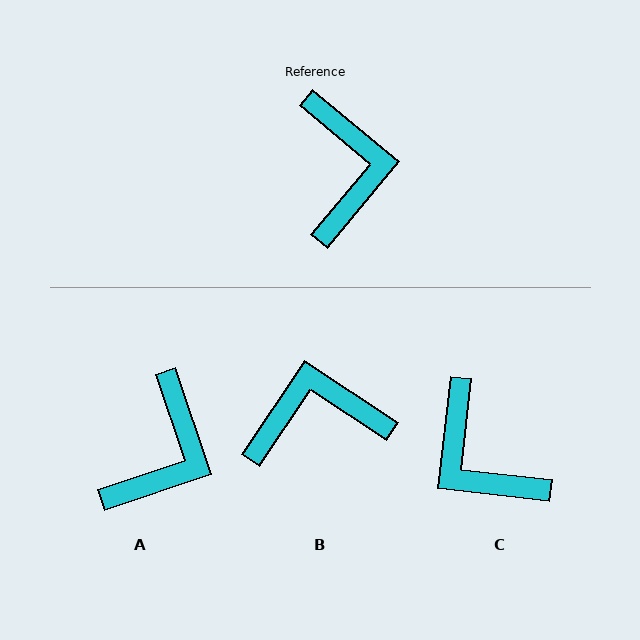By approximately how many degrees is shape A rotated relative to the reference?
Approximately 32 degrees clockwise.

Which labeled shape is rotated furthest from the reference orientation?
C, about 147 degrees away.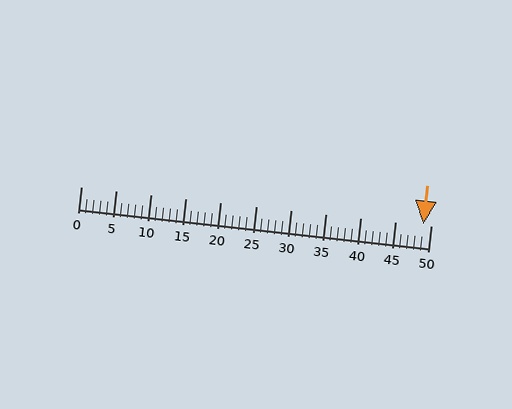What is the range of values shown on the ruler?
The ruler shows values from 0 to 50.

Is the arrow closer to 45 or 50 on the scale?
The arrow is closer to 50.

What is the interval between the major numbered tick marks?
The major tick marks are spaced 5 units apart.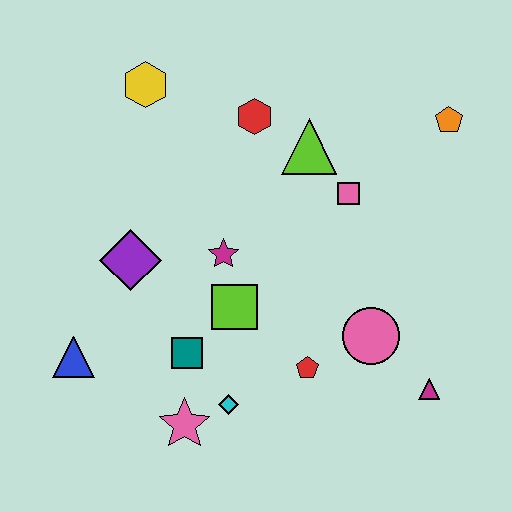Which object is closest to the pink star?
The cyan diamond is closest to the pink star.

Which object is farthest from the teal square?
The orange pentagon is farthest from the teal square.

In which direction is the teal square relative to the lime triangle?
The teal square is below the lime triangle.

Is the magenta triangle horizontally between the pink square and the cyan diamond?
No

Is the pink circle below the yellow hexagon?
Yes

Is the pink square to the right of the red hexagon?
Yes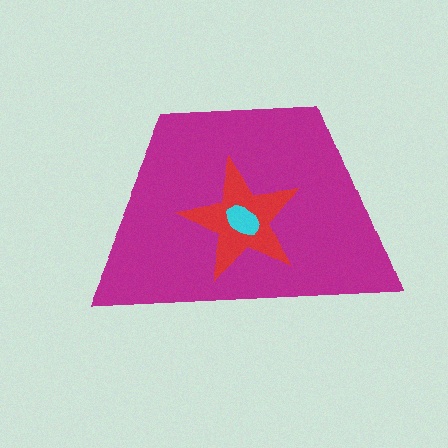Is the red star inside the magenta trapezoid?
Yes.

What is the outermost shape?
The magenta trapezoid.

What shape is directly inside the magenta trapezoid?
The red star.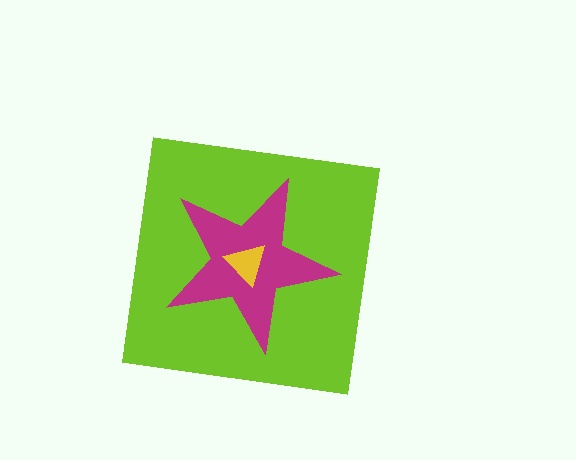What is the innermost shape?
The yellow triangle.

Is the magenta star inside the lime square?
Yes.